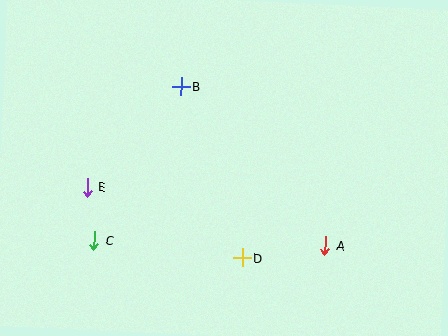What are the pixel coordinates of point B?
Point B is at (181, 86).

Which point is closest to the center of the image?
Point D at (242, 258) is closest to the center.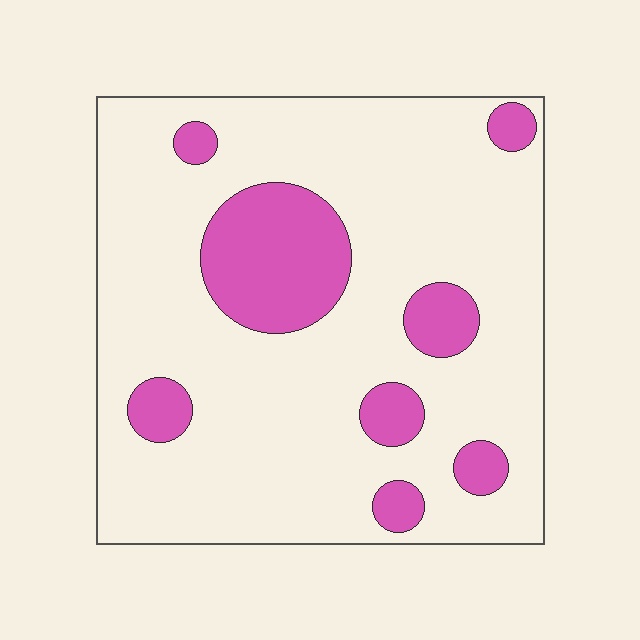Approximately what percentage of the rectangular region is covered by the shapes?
Approximately 20%.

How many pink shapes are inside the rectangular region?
8.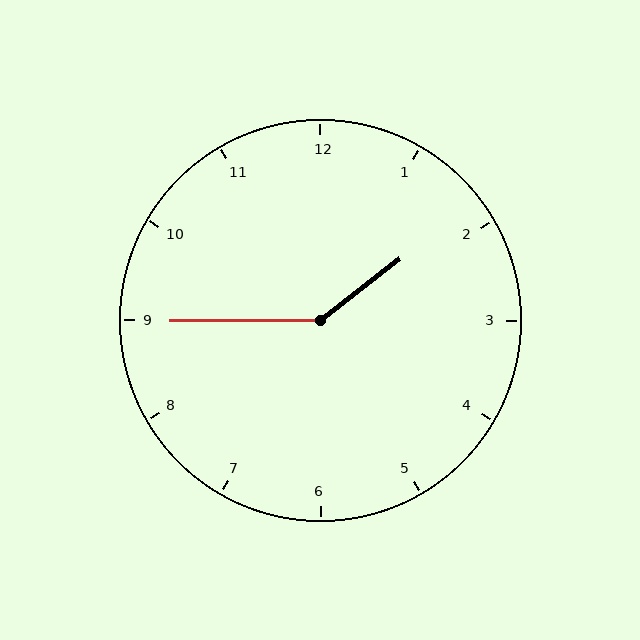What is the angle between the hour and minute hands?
Approximately 142 degrees.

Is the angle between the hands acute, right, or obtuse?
It is obtuse.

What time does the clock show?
1:45.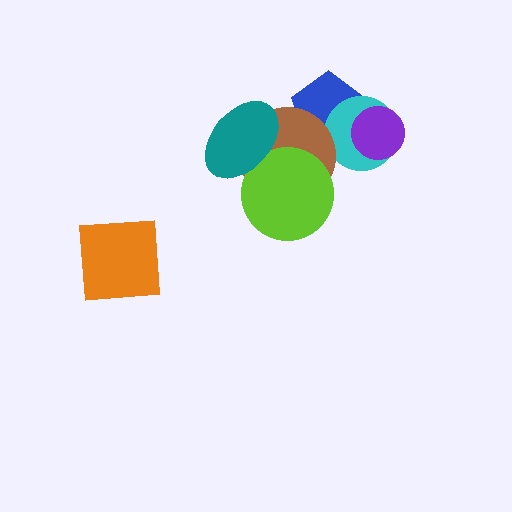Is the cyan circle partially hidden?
Yes, it is partially covered by another shape.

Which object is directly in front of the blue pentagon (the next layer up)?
The cyan circle is directly in front of the blue pentagon.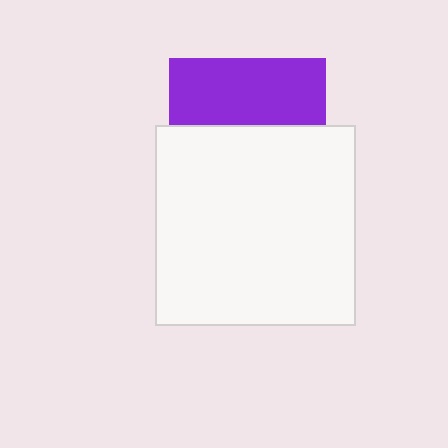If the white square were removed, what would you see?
You would see the complete purple square.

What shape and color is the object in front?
The object in front is a white square.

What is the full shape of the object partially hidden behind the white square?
The partially hidden object is a purple square.